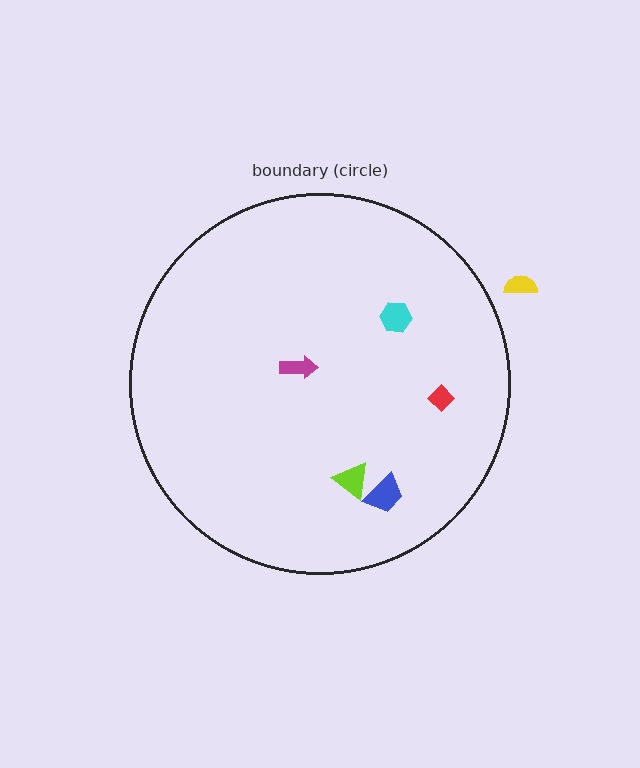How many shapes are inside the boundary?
5 inside, 1 outside.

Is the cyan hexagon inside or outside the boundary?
Inside.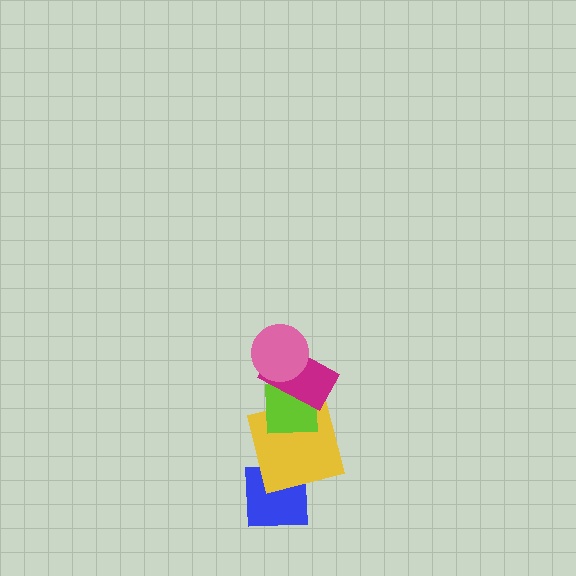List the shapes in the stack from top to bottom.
From top to bottom: the pink circle, the magenta rectangle, the lime square, the yellow square, the blue square.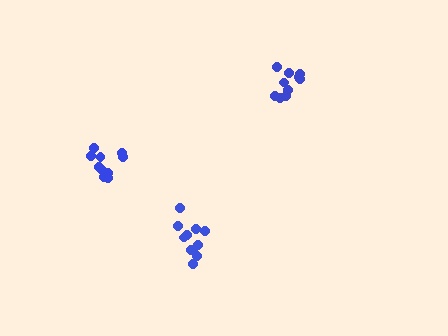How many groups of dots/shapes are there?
There are 3 groups.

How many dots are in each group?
Group 1: 10 dots, Group 2: 11 dots, Group 3: 10 dots (31 total).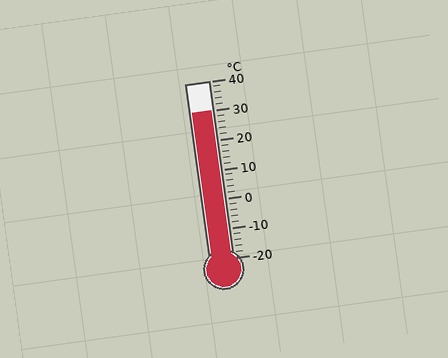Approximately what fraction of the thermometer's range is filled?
The thermometer is filled to approximately 85% of its range.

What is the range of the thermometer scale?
The thermometer scale ranges from -20°C to 40°C.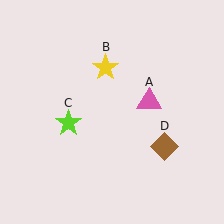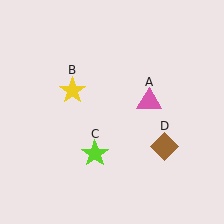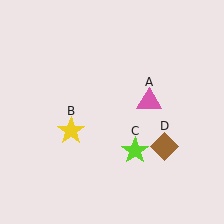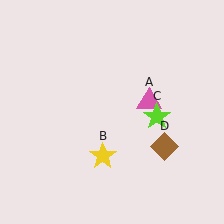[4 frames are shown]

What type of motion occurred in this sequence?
The yellow star (object B), lime star (object C) rotated counterclockwise around the center of the scene.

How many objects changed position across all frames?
2 objects changed position: yellow star (object B), lime star (object C).